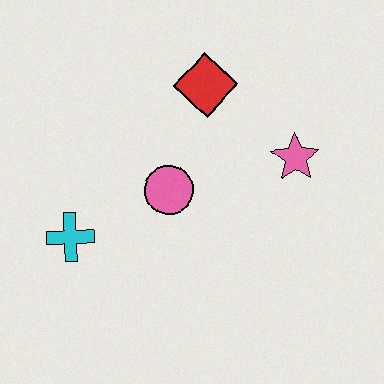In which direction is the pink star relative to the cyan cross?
The pink star is to the right of the cyan cross.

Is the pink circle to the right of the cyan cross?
Yes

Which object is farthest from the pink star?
The cyan cross is farthest from the pink star.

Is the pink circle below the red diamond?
Yes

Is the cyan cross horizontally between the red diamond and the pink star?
No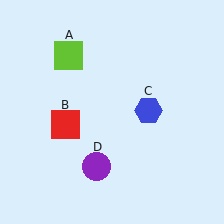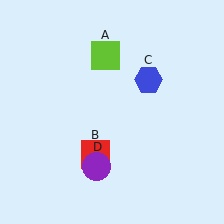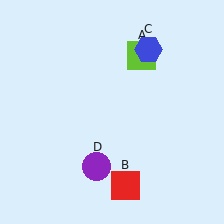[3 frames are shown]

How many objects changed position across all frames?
3 objects changed position: lime square (object A), red square (object B), blue hexagon (object C).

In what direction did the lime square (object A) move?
The lime square (object A) moved right.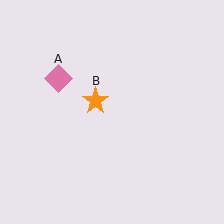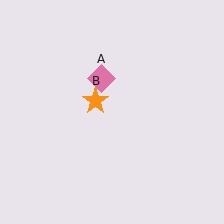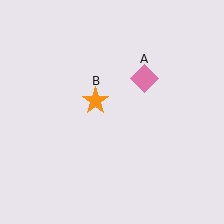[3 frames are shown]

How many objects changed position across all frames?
1 object changed position: pink diamond (object A).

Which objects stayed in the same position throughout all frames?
Orange star (object B) remained stationary.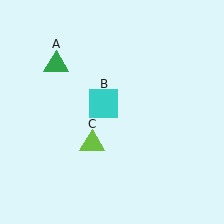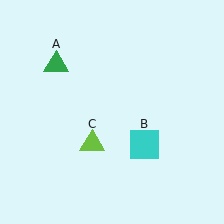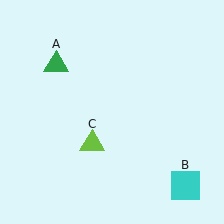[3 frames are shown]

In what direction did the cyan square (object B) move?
The cyan square (object B) moved down and to the right.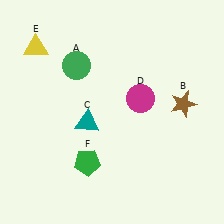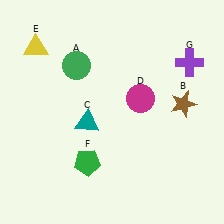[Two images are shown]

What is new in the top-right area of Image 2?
A purple cross (G) was added in the top-right area of Image 2.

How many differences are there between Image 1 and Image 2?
There is 1 difference between the two images.